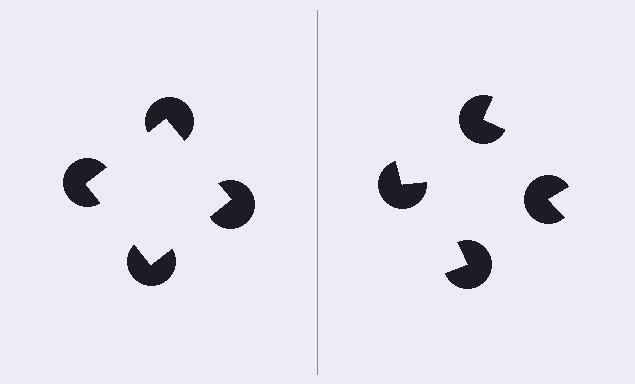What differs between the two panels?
The pac-man discs are positioned identically on both sides; only the wedge orientations differ. On the left they align to a square; on the right they are misaligned.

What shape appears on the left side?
An illusory square.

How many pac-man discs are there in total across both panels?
8 — 4 on each side.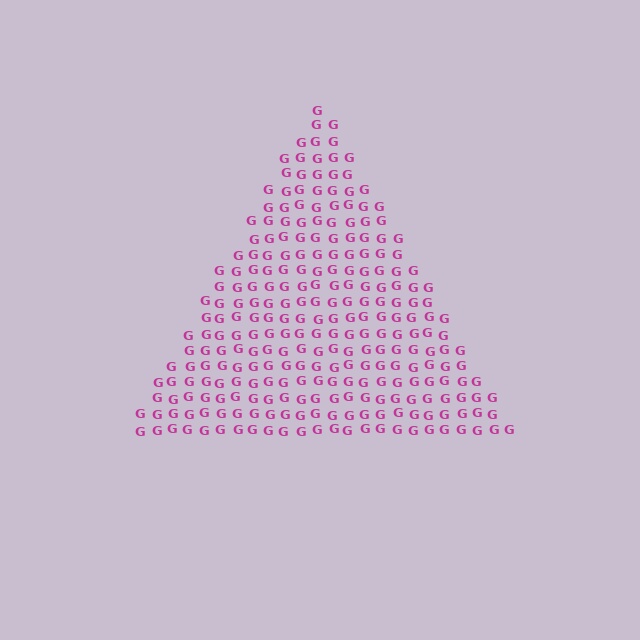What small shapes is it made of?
It is made of small letter G's.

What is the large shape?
The large shape is a triangle.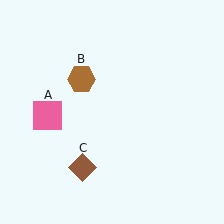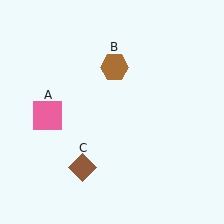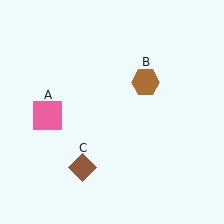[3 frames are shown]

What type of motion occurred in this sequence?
The brown hexagon (object B) rotated clockwise around the center of the scene.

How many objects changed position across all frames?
1 object changed position: brown hexagon (object B).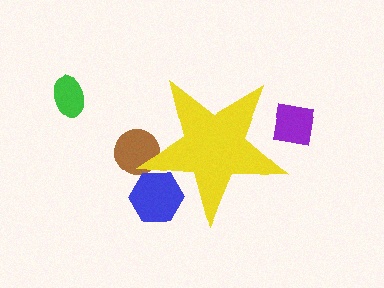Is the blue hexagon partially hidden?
Yes, the blue hexagon is partially hidden behind the yellow star.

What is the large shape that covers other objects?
A yellow star.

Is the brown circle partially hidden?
Yes, the brown circle is partially hidden behind the yellow star.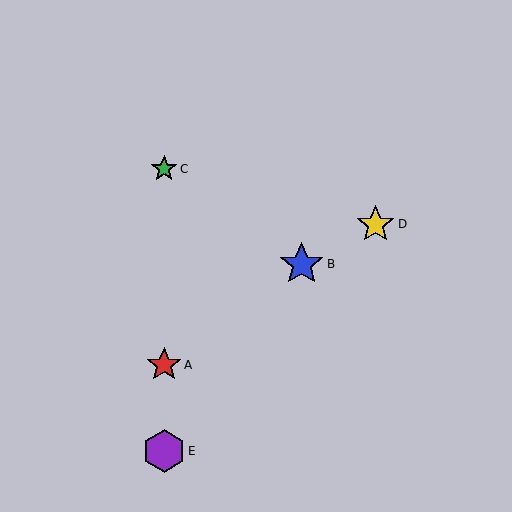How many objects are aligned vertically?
3 objects (A, C, E) are aligned vertically.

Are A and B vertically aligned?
No, A is at x≈164 and B is at x≈302.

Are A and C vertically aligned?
Yes, both are at x≈164.